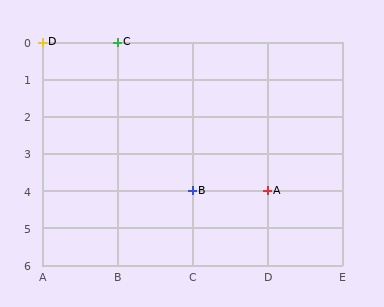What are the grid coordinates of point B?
Point B is at grid coordinates (C, 4).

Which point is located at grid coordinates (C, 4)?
Point B is at (C, 4).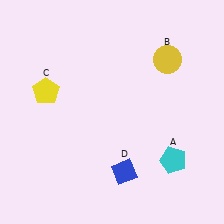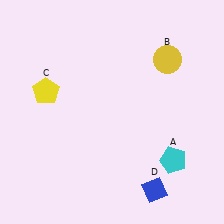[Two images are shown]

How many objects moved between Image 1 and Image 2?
1 object moved between the two images.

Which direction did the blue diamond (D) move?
The blue diamond (D) moved right.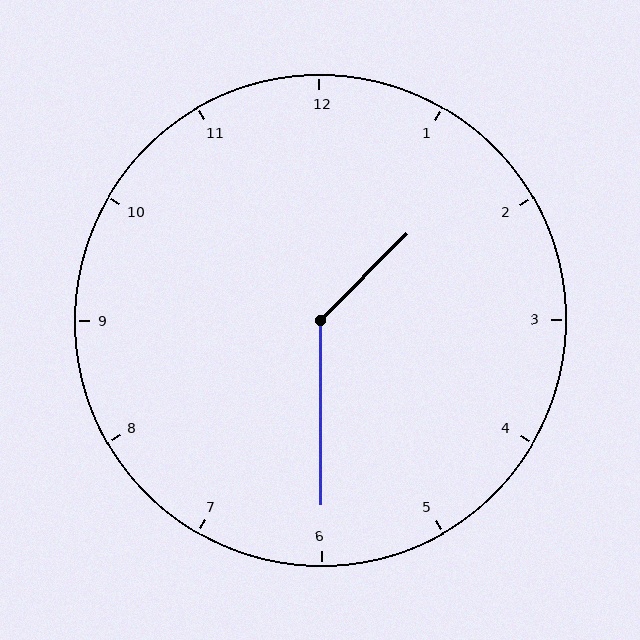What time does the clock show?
1:30.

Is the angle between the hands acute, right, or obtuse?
It is obtuse.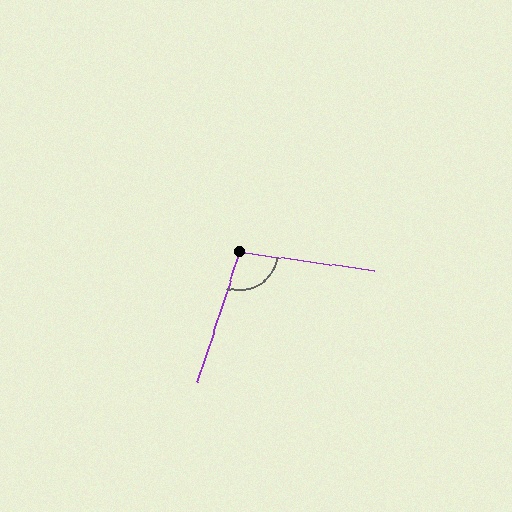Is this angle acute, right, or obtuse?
It is obtuse.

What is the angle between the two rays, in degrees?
Approximately 100 degrees.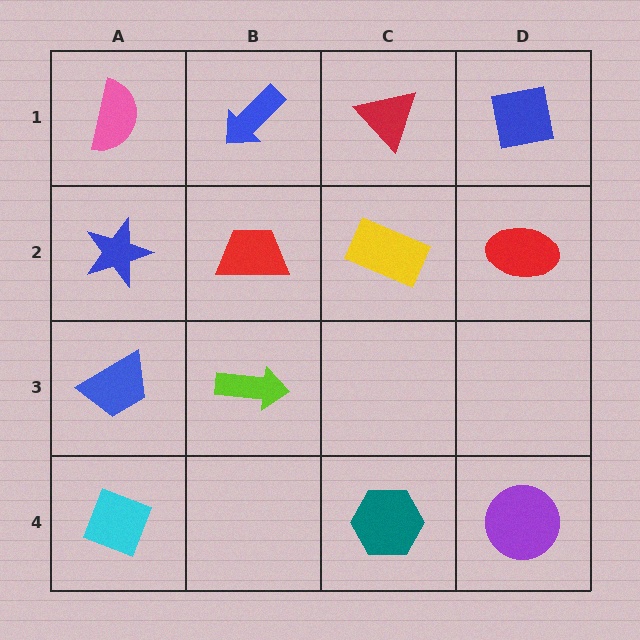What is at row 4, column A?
A cyan diamond.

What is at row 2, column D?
A red ellipse.